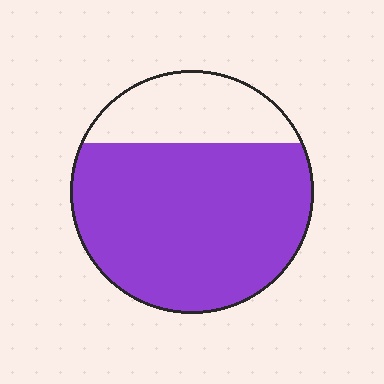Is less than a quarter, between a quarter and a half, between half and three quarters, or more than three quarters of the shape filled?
Between half and three quarters.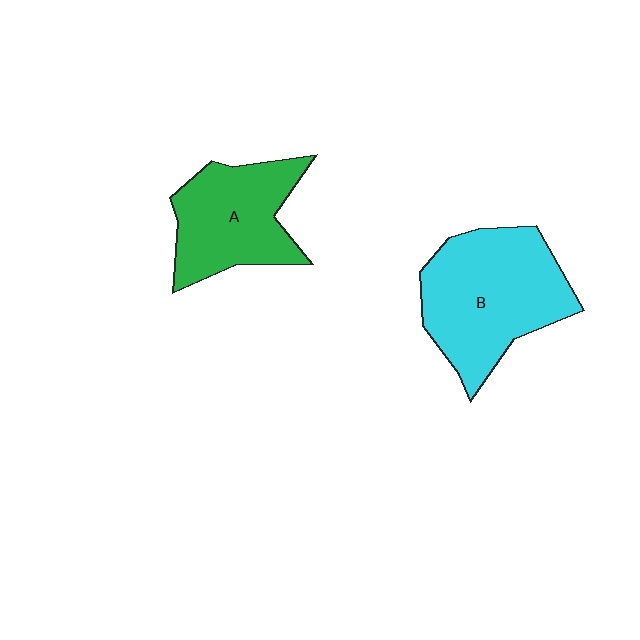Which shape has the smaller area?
Shape A (green).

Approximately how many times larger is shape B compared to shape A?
Approximately 1.3 times.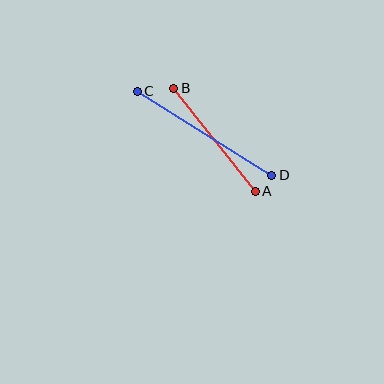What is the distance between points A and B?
The distance is approximately 131 pixels.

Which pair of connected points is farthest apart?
Points C and D are farthest apart.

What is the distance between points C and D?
The distance is approximately 159 pixels.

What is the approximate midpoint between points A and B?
The midpoint is at approximately (214, 140) pixels.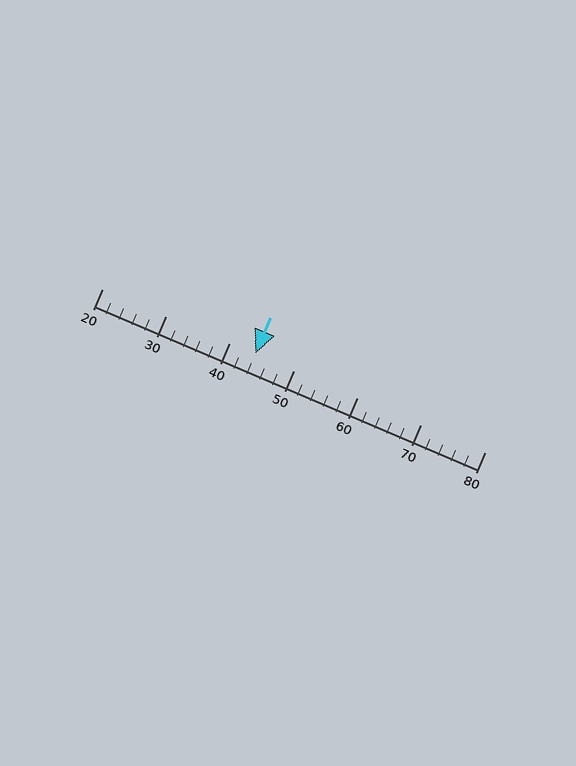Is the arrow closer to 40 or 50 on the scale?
The arrow is closer to 40.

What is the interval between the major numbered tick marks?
The major tick marks are spaced 10 units apart.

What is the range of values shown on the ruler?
The ruler shows values from 20 to 80.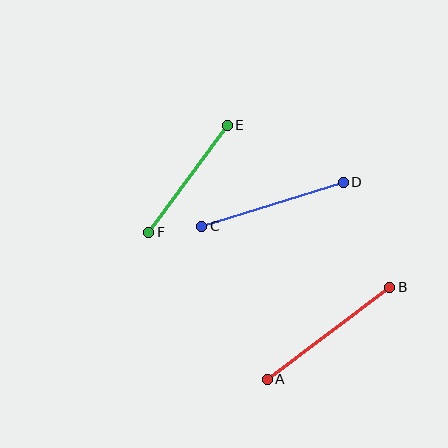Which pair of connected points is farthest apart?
Points A and B are farthest apart.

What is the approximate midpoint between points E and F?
The midpoint is at approximately (188, 179) pixels.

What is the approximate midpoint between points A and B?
The midpoint is at approximately (328, 333) pixels.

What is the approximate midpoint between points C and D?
The midpoint is at approximately (273, 204) pixels.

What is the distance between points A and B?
The distance is approximately 153 pixels.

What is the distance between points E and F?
The distance is approximately 132 pixels.